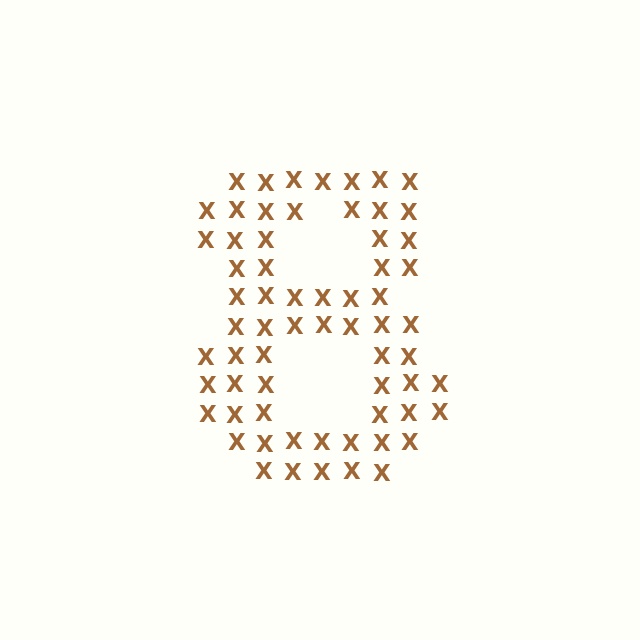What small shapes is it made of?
It is made of small letter X's.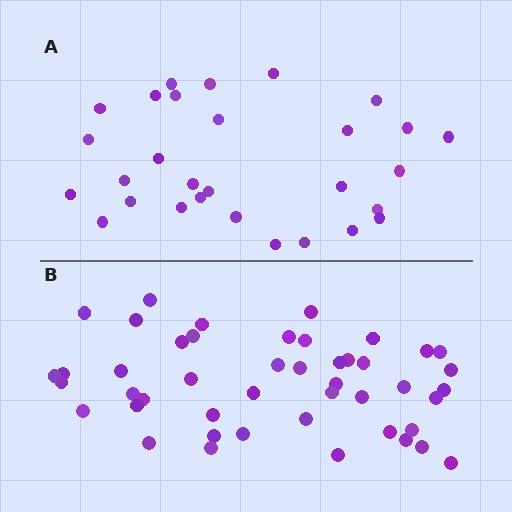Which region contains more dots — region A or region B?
Region B (the bottom region) has more dots.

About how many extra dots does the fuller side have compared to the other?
Region B has approximately 15 more dots than region A.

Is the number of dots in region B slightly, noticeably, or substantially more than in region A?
Region B has substantially more. The ratio is roughly 1.6 to 1.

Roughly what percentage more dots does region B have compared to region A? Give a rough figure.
About 60% more.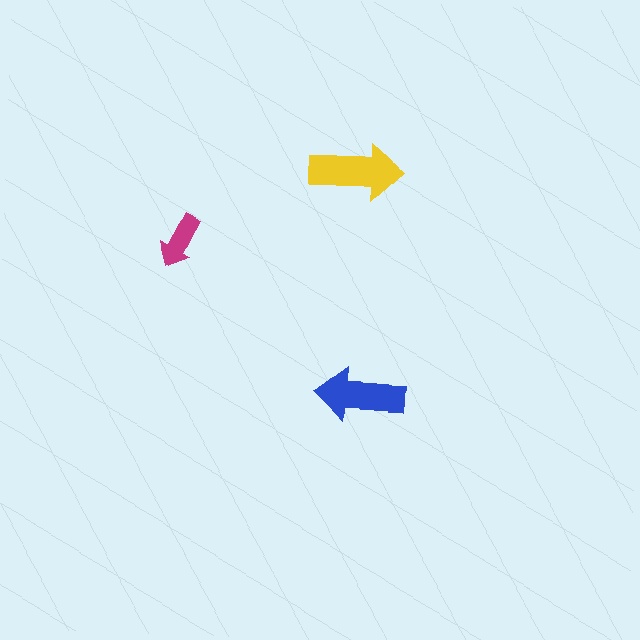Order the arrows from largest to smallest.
the yellow one, the blue one, the magenta one.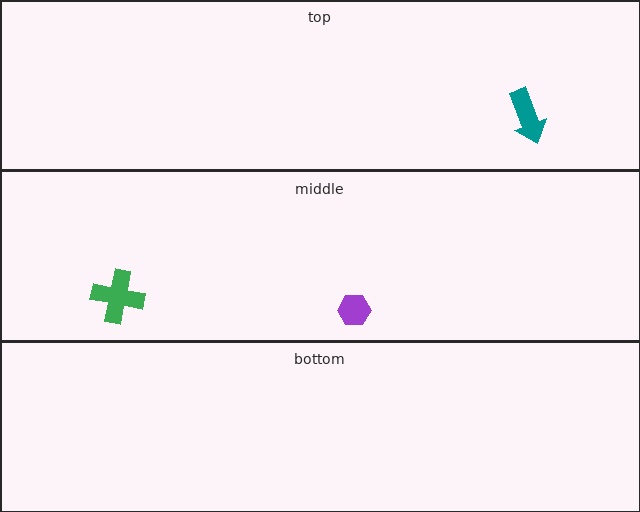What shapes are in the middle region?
The purple hexagon, the green cross.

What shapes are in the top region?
The teal arrow.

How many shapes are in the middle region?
2.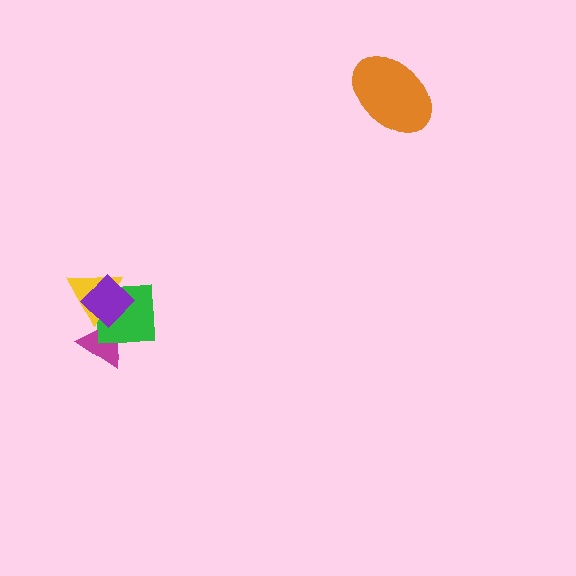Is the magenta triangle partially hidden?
Yes, it is partially covered by another shape.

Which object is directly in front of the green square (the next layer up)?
The yellow triangle is directly in front of the green square.